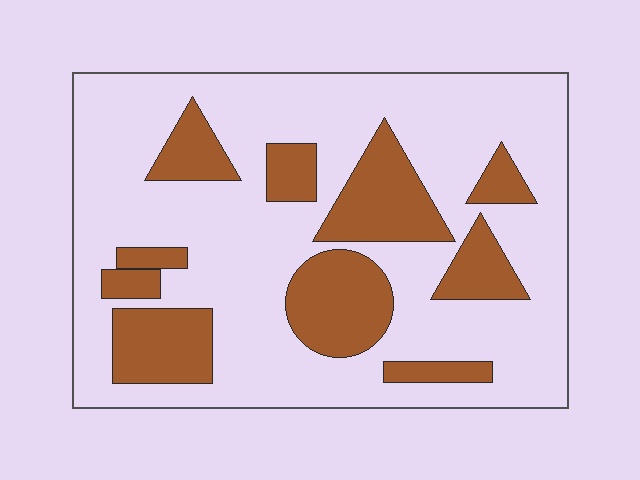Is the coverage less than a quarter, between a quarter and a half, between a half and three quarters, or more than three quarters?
Between a quarter and a half.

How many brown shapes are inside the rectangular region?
10.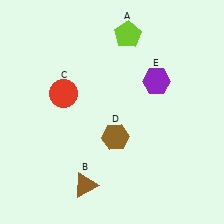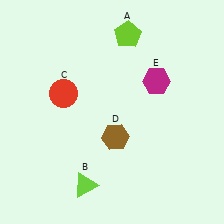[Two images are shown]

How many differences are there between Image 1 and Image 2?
There are 2 differences between the two images.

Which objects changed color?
B changed from brown to lime. E changed from purple to magenta.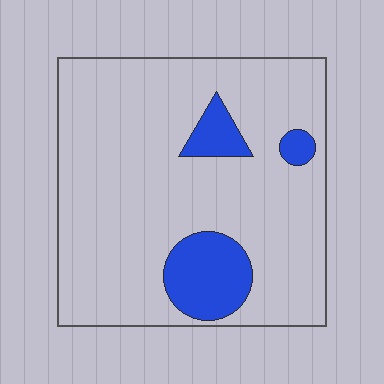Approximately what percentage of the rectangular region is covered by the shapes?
Approximately 15%.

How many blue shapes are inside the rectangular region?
3.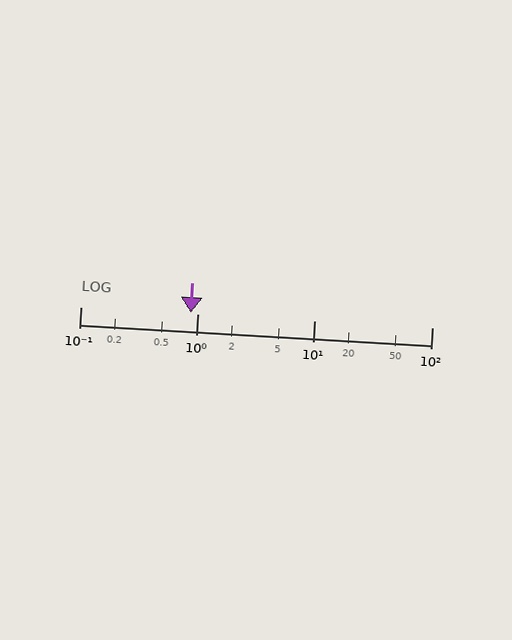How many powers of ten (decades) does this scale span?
The scale spans 3 decades, from 0.1 to 100.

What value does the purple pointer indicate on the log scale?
The pointer indicates approximately 0.87.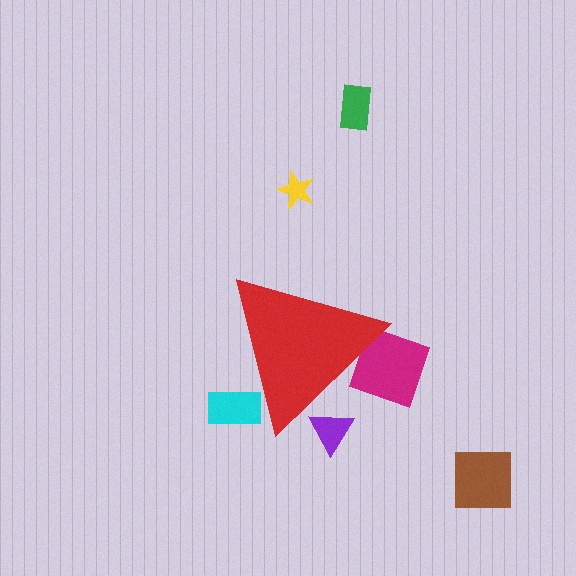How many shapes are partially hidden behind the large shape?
3 shapes are partially hidden.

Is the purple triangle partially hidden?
Yes, the purple triangle is partially hidden behind the red triangle.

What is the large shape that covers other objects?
A red triangle.